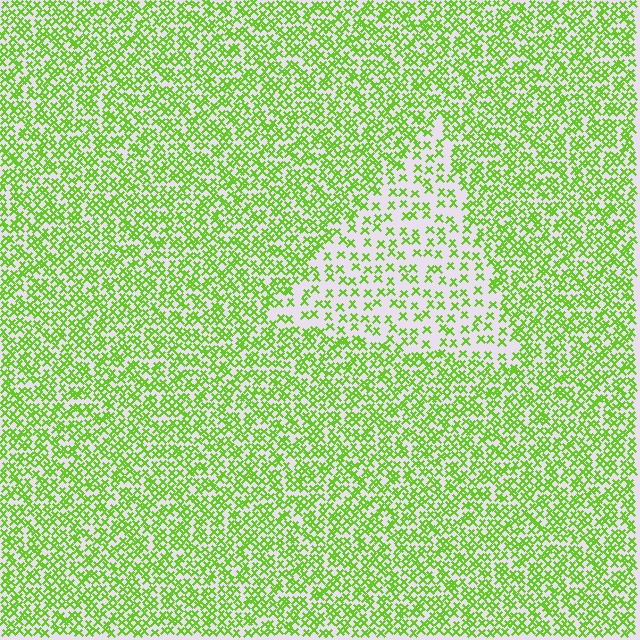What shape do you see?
I see a triangle.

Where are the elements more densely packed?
The elements are more densely packed outside the triangle boundary.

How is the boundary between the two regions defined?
The boundary is defined by a change in element density (approximately 2.2x ratio). All elements are the same color, size, and shape.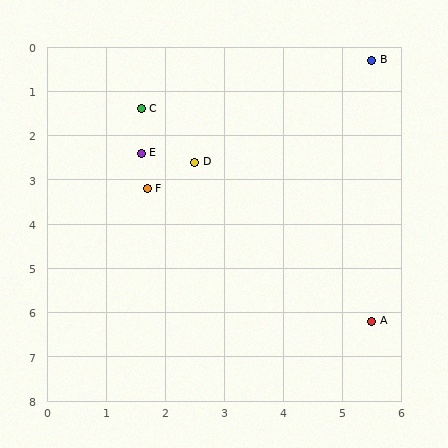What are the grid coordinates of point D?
Point D is at approximately (2.5, 2.6).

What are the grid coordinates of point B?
Point B is at approximately (5.5, 0.3).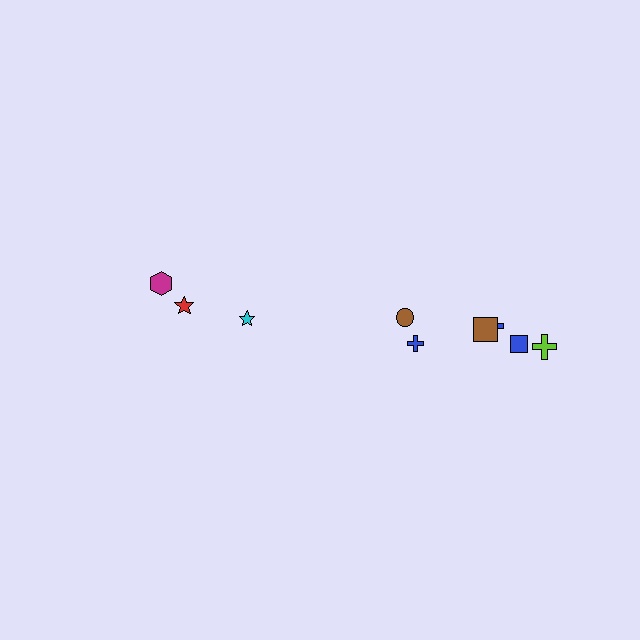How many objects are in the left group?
There are 3 objects.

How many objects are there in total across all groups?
There are 9 objects.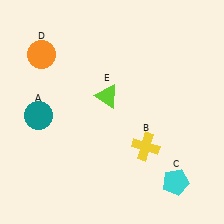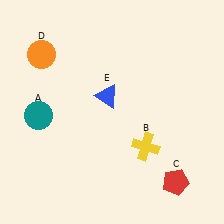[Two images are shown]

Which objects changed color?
C changed from cyan to red. E changed from lime to blue.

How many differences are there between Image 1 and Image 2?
There are 2 differences between the two images.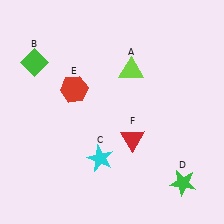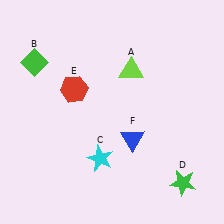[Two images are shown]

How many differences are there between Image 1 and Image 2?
There is 1 difference between the two images.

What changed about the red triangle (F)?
In Image 1, F is red. In Image 2, it changed to blue.